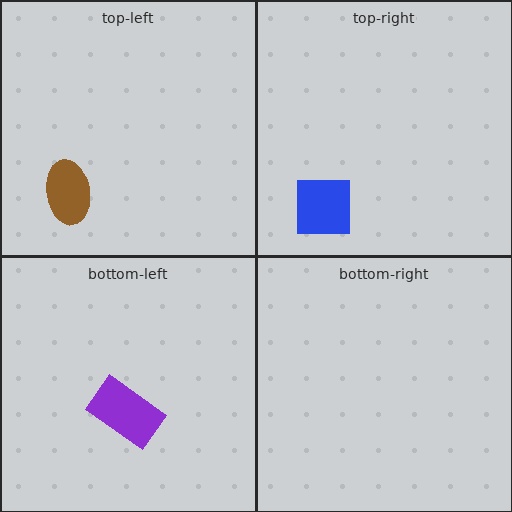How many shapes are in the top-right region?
1.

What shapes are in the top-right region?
The blue square.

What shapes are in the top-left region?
The brown ellipse.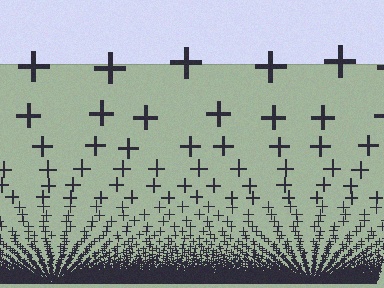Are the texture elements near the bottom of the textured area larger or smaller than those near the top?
Smaller. The gradient is inverted — elements near the bottom are smaller and denser.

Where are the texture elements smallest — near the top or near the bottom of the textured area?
Near the bottom.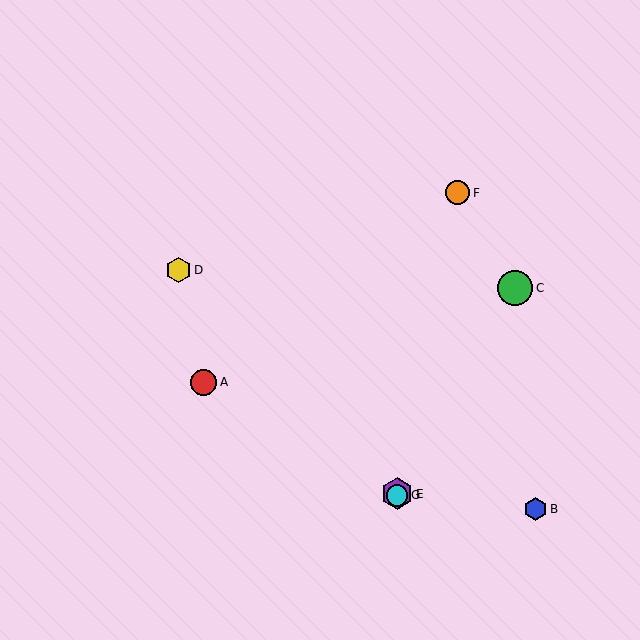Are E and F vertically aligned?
No, E is at x≈397 and F is at x≈457.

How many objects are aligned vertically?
2 objects (E, G) are aligned vertically.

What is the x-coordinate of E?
Object E is at x≈397.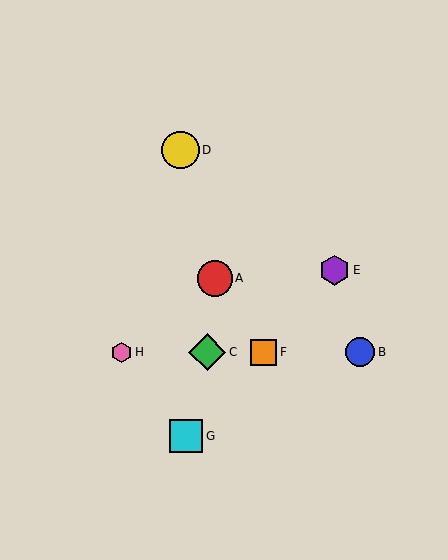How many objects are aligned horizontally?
4 objects (B, C, F, H) are aligned horizontally.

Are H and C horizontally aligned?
Yes, both are at y≈352.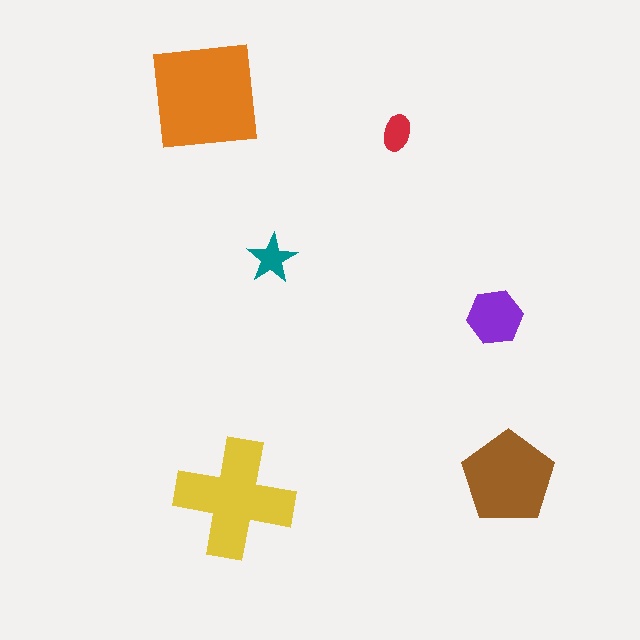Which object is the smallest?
The red ellipse.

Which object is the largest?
The orange square.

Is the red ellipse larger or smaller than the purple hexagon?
Smaller.